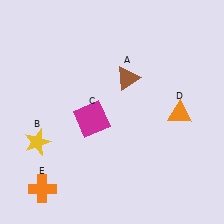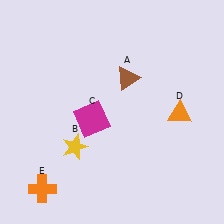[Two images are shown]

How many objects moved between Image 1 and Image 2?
1 object moved between the two images.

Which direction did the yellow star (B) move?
The yellow star (B) moved right.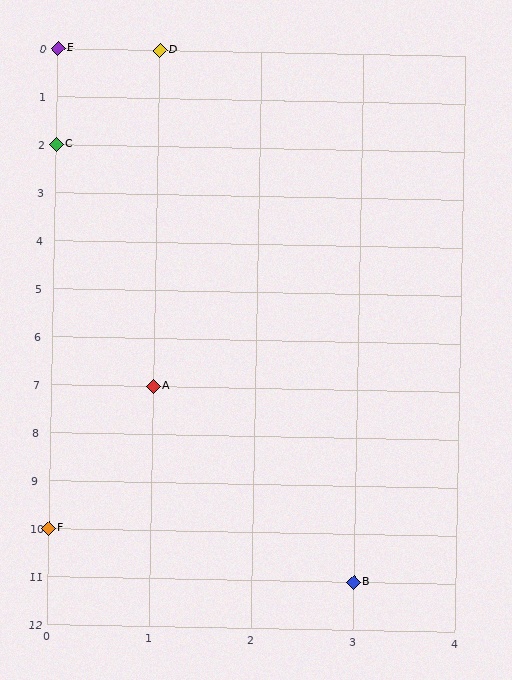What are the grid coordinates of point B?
Point B is at grid coordinates (3, 11).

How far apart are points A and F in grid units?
Points A and F are 1 column and 3 rows apart (about 3.2 grid units diagonally).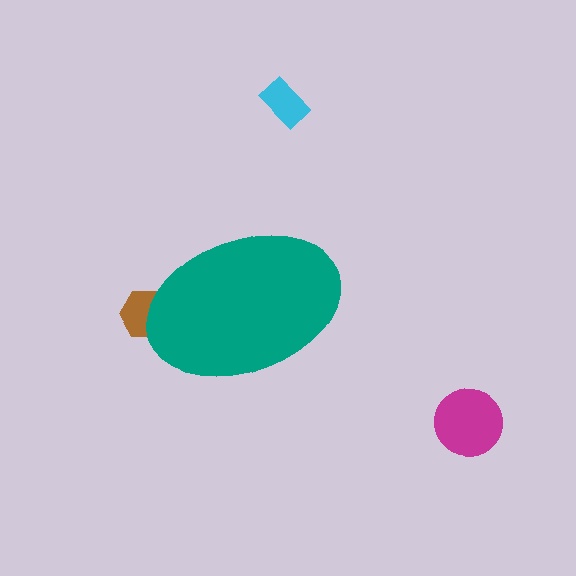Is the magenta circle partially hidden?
No, the magenta circle is fully visible.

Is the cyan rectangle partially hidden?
No, the cyan rectangle is fully visible.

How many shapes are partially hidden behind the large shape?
1 shape is partially hidden.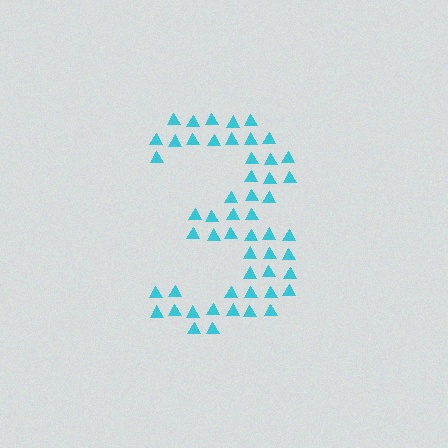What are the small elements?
The small elements are triangles.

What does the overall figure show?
The overall figure shows the digit 3.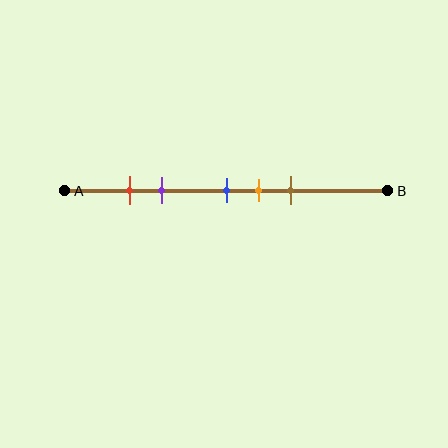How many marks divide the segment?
There are 5 marks dividing the segment.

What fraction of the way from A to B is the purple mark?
The purple mark is approximately 30% (0.3) of the way from A to B.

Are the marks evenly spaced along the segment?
No, the marks are not evenly spaced.